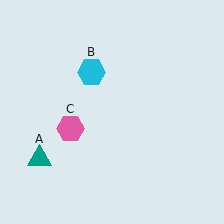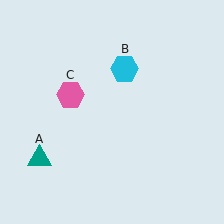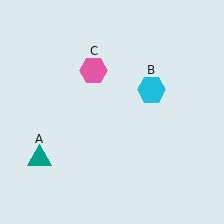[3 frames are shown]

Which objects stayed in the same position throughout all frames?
Teal triangle (object A) remained stationary.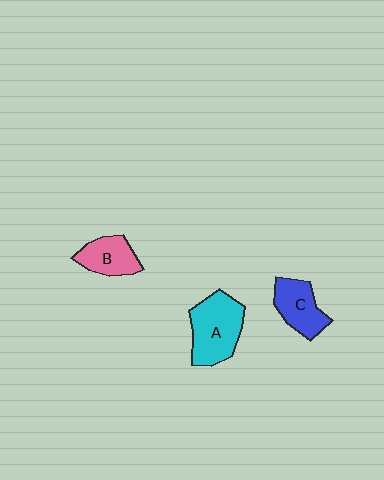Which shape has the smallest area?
Shape B (pink).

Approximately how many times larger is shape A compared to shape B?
Approximately 1.6 times.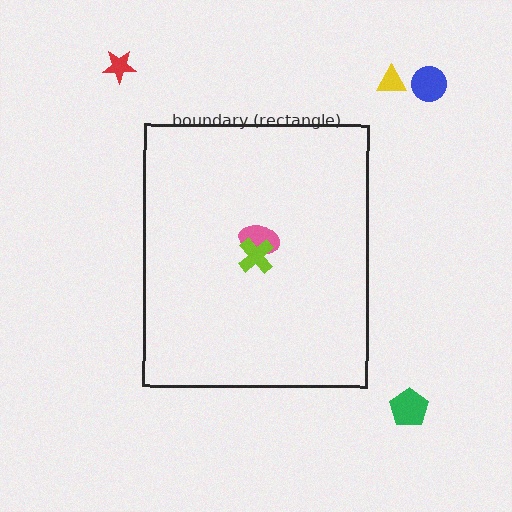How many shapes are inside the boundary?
2 inside, 4 outside.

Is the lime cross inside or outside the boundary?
Inside.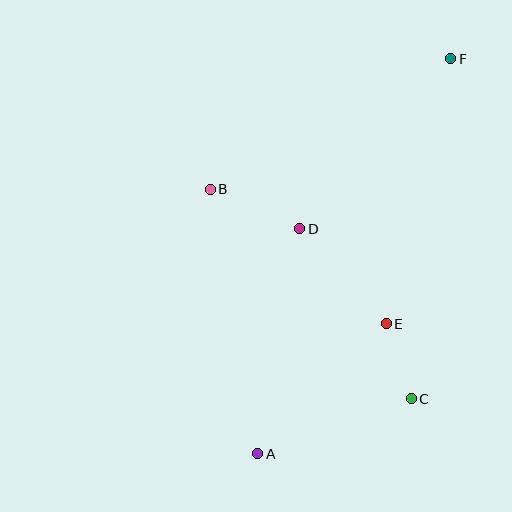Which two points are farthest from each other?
Points A and F are farthest from each other.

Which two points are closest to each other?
Points C and E are closest to each other.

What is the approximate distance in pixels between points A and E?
The distance between A and E is approximately 183 pixels.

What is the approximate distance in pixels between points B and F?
The distance between B and F is approximately 273 pixels.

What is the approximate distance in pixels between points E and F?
The distance between E and F is approximately 273 pixels.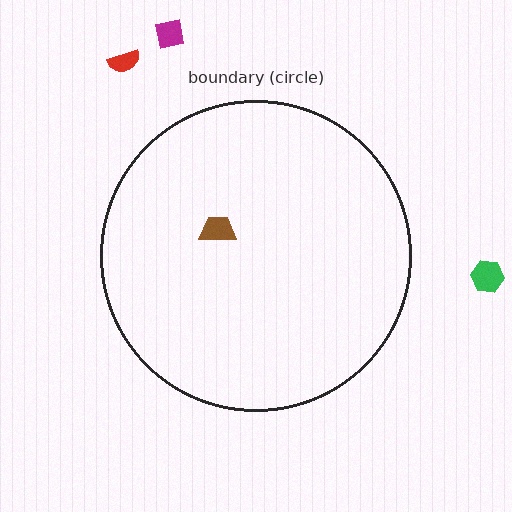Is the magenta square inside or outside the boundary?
Outside.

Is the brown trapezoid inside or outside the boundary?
Inside.